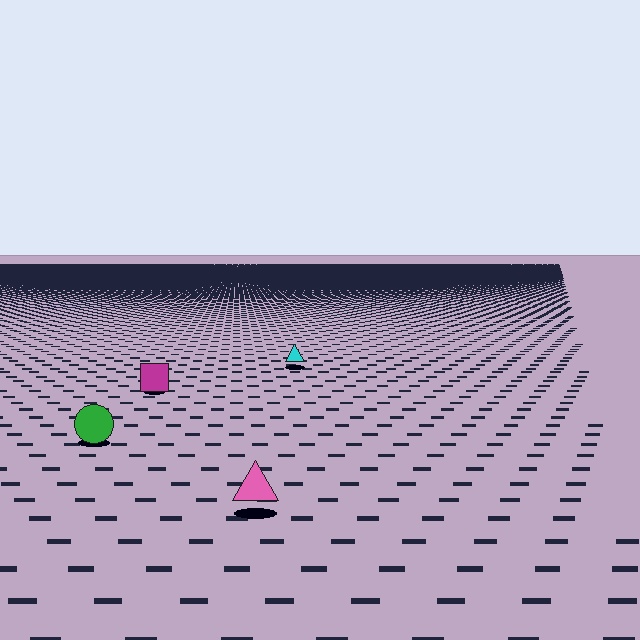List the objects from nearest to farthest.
From nearest to farthest: the pink triangle, the green circle, the magenta square, the cyan triangle.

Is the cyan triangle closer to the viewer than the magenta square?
No. The magenta square is closer — you can tell from the texture gradient: the ground texture is coarser near it.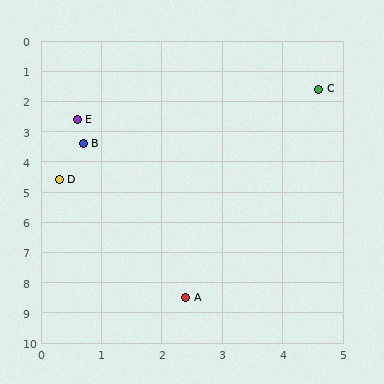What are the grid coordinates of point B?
Point B is at approximately (0.7, 3.4).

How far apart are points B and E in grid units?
Points B and E are about 0.8 grid units apart.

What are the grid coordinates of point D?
Point D is at approximately (0.3, 4.6).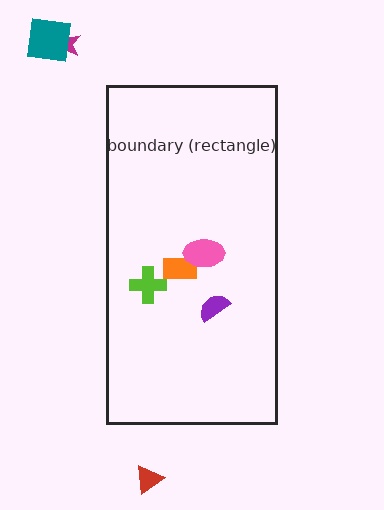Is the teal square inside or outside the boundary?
Outside.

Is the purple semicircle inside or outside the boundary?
Inside.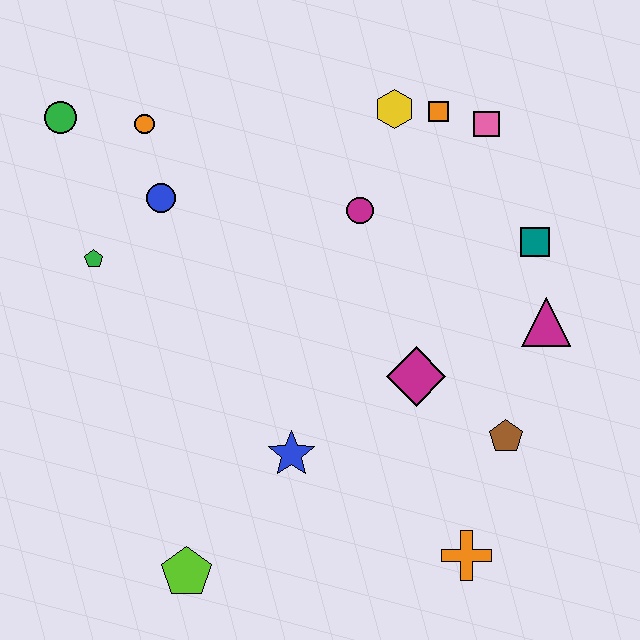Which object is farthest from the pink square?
The lime pentagon is farthest from the pink square.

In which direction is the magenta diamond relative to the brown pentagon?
The magenta diamond is to the left of the brown pentagon.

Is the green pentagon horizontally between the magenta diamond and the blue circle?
No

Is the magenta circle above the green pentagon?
Yes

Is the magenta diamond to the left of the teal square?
Yes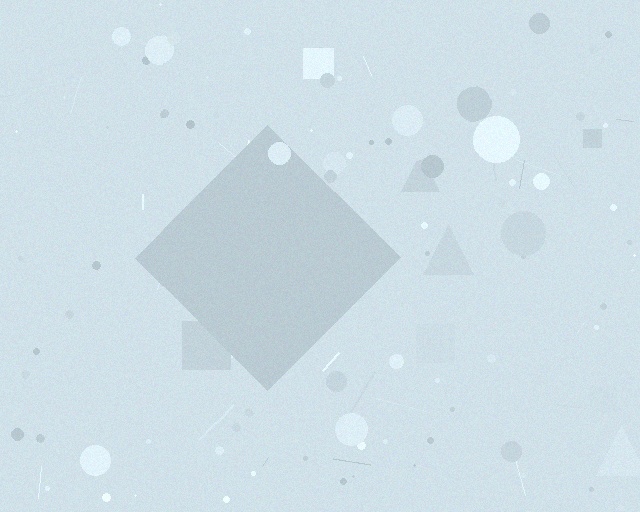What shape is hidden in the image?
A diamond is hidden in the image.